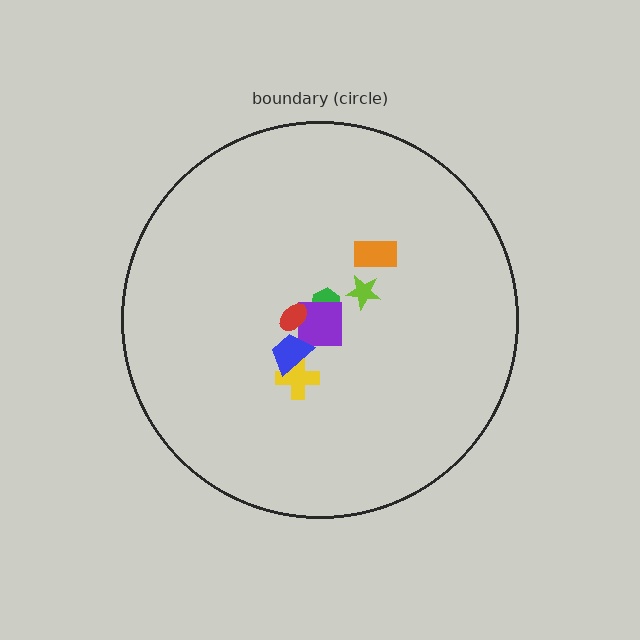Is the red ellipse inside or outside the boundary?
Inside.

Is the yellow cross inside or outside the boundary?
Inside.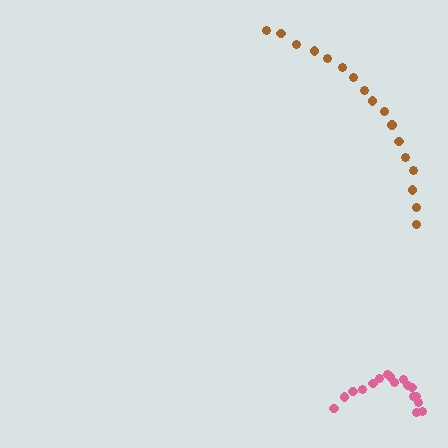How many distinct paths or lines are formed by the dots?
There are 2 distinct paths.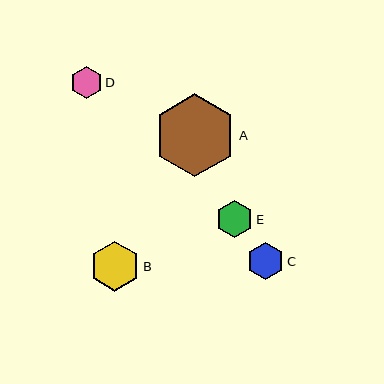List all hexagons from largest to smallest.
From largest to smallest: A, B, C, E, D.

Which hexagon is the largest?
Hexagon A is the largest with a size of approximately 83 pixels.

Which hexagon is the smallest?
Hexagon D is the smallest with a size of approximately 32 pixels.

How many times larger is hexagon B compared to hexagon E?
Hexagon B is approximately 1.4 times the size of hexagon E.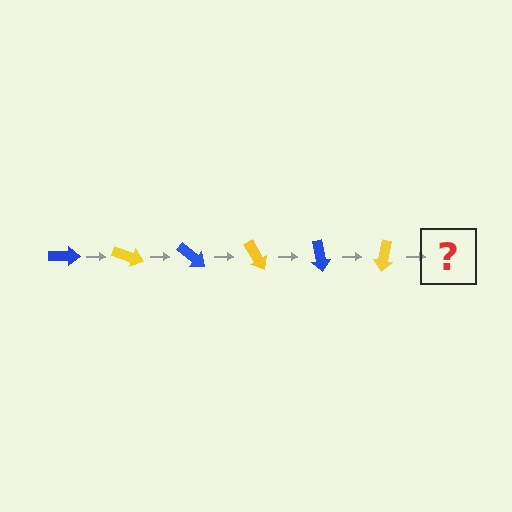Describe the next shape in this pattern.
It should be a blue arrow, rotated 120 degrees from the start.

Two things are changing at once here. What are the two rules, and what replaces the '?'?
The two rules are that it rotates 20 degrees each step and the color cycles through blue and yellow. The '?' should be a blue arrow, rotated 120 degrees from the start.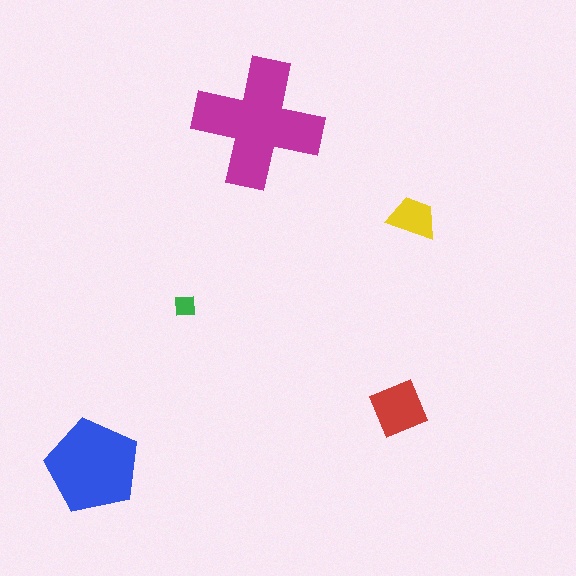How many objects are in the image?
There are 5 objects in the image.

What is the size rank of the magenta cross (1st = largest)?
1st.